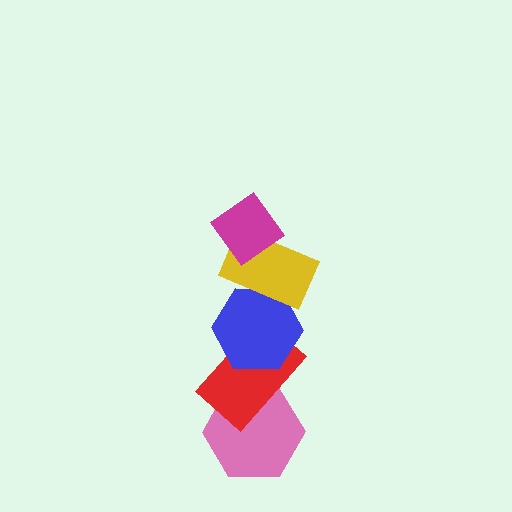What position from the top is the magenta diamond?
The magenta diamond is 1st from the top.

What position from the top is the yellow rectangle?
The yellow rectangle is 2nd from the top.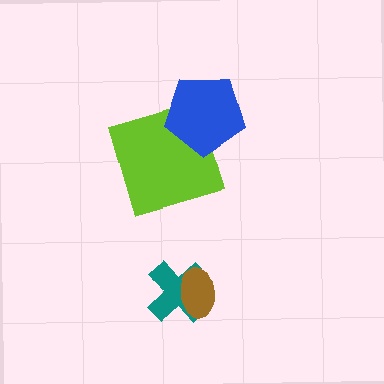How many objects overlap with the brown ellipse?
1 object overlaps with the brown ellipse.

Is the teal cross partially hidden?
Yes, it is partially covered by another shape.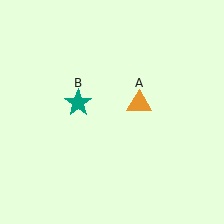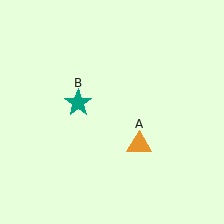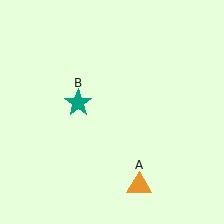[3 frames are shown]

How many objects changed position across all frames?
1 object changed position: orange triangle (object A).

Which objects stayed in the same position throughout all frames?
Teal star (object B) remained stationary.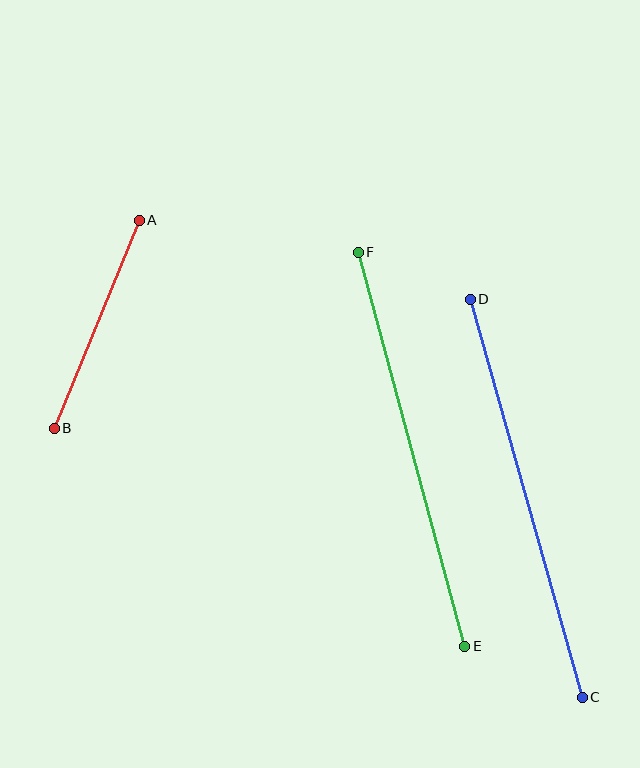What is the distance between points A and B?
The distance is approximately 225 pixels.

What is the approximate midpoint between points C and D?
The midpoint is at approximately (526, 498) pixels.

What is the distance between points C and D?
The distance is approximately 413 pixels.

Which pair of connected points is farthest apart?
Points C and D are farthest apart.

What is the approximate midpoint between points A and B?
The midpoint is at approximately (97, 324) pixels.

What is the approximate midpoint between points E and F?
The midpoint is at approximately (412, 449) pixels.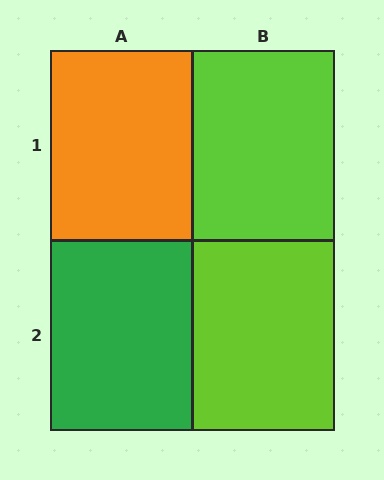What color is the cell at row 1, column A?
Orange.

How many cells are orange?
1 cell is orange.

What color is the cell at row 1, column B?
Lime.